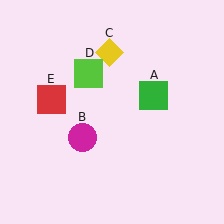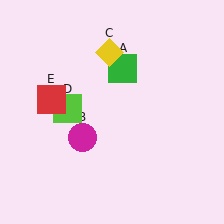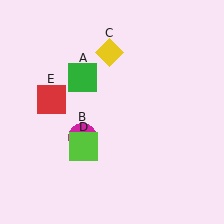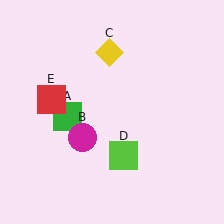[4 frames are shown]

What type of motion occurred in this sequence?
The green square (object A), lime square (object D) rotated counterclockwise around the center of the scene.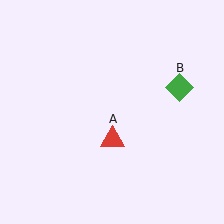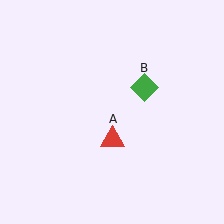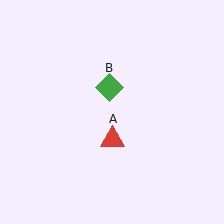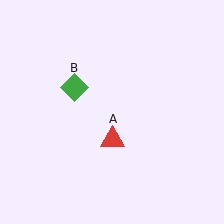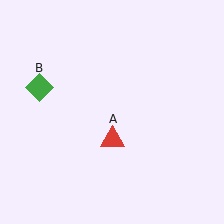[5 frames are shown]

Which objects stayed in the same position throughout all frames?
Red triangle (object A) remained stationary.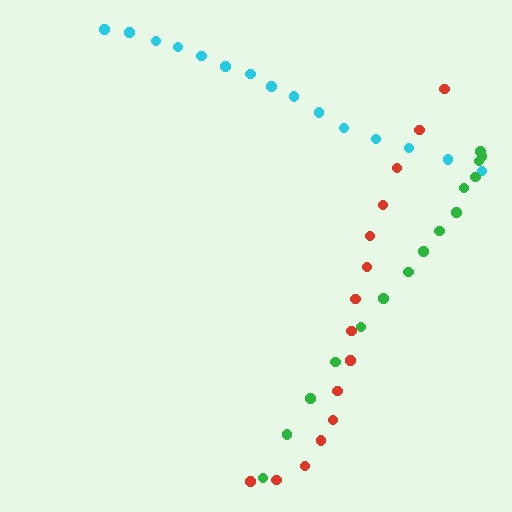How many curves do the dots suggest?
There are 3 distinct paths.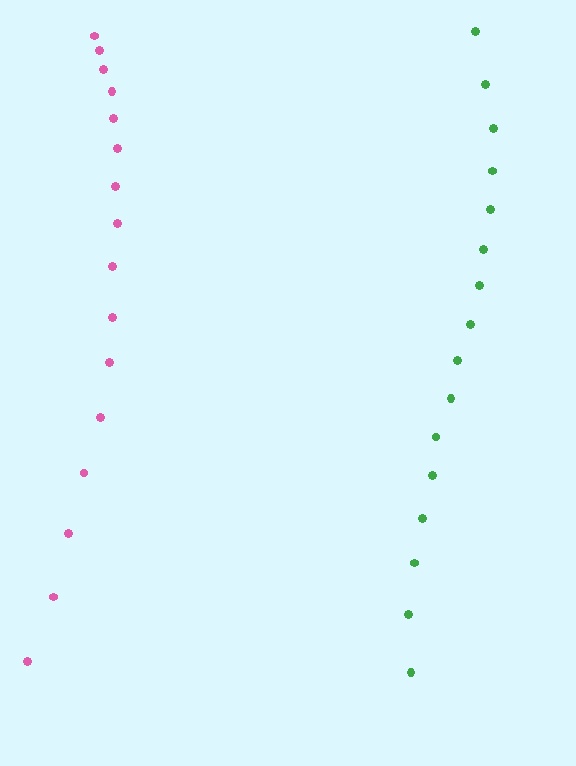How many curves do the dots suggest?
There are 2 distinct paths.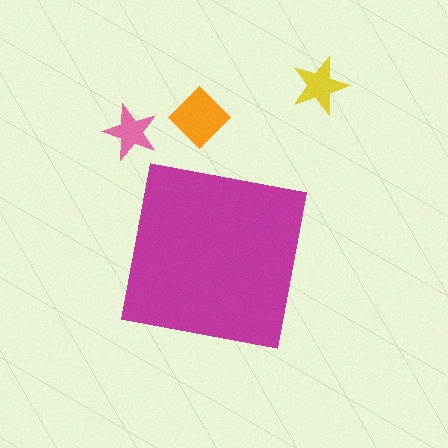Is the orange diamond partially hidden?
No, the orange diamond is fully visible.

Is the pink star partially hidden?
No, the pink star is fully visible.